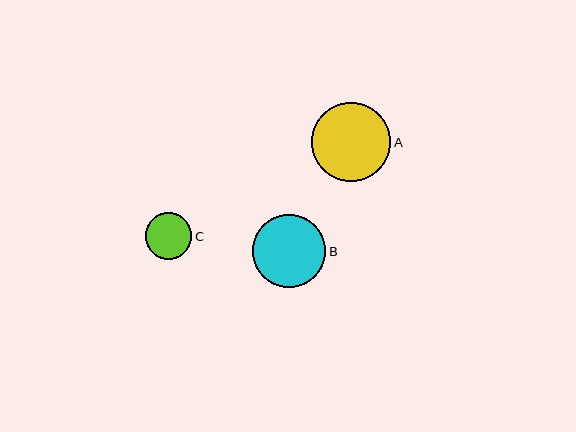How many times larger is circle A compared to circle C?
Circle A is approximately 1.7 times the size of circle C.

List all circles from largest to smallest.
From largest to smallest: A, B, C.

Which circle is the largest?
Circle A is the largest with a size of approximately 79 pixels.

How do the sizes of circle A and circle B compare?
Circle A and circle B are approximately the same size.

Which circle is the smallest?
Circle C is the smallest with a size of approximately 47 pixels.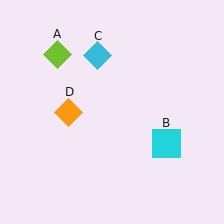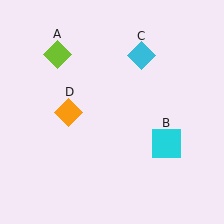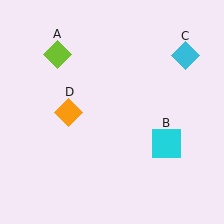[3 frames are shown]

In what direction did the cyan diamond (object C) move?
The cyan diamond (object C) moved right.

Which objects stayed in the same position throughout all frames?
Lime diamond (object A) and cyan square (object B) and orange diamond (object D) remained stationary.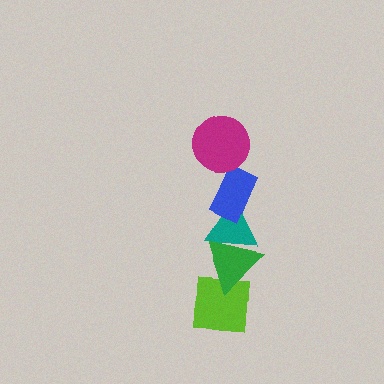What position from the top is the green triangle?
The green triangle is 4th from the top.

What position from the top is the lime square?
The lime square is 5th from the top.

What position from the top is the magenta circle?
The magenta circle is 1st from the top.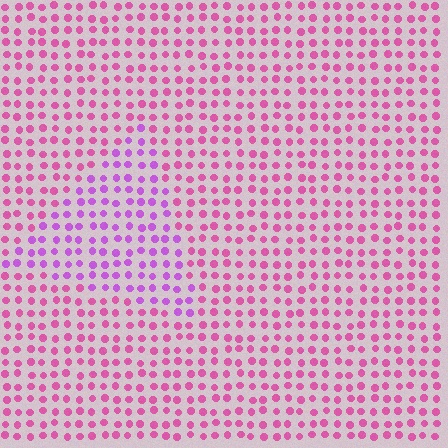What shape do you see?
I see a triangle.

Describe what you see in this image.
The image is filled with small pink elements in a uniform arrangement. A triangle-shaped region is visible where the elements are tinted to a slightly different hue, forming a subtle color boundary.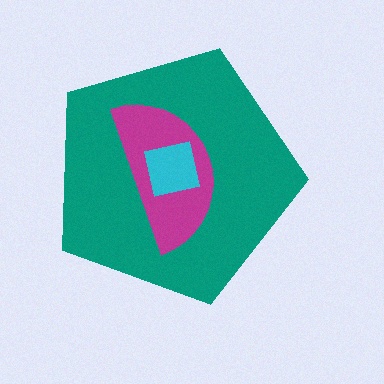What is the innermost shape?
The cyan square.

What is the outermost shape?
The teal pentagon.